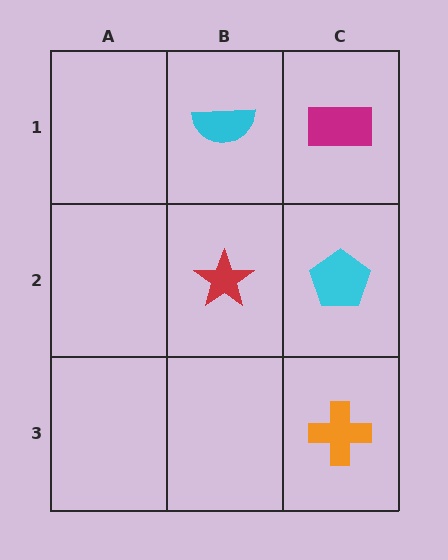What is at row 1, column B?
A cyan semicircle.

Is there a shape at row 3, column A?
No, that cell is empty.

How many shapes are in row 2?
2 shapes.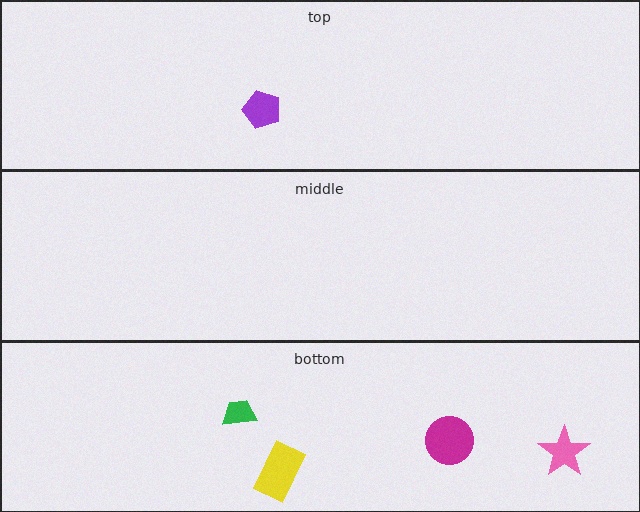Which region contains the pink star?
The bottom region.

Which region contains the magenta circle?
The bottom region.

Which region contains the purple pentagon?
The top region.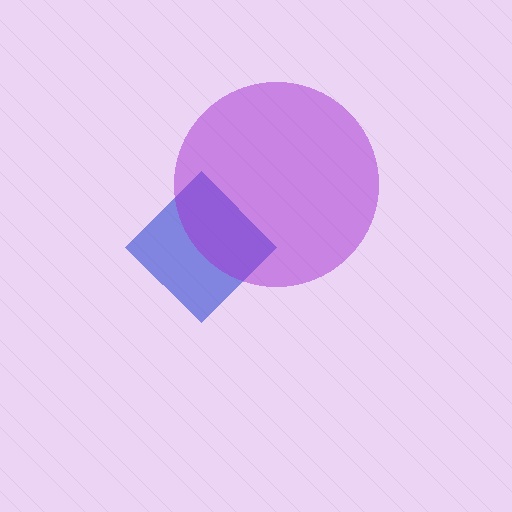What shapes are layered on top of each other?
The layered shapes are: a blue diamond, a purple circle.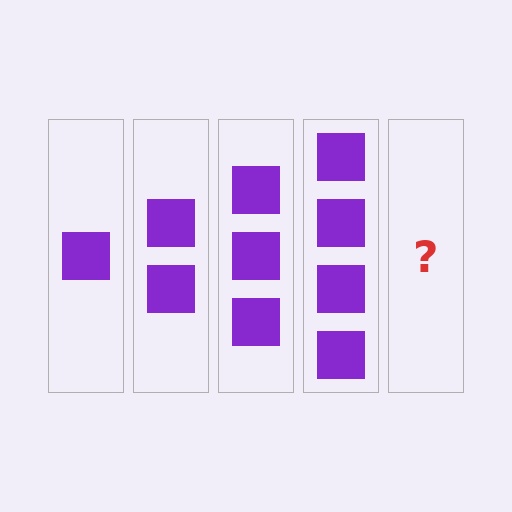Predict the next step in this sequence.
The next step is 5 squares.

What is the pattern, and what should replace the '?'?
The pattern is that each step adds one more square. The '?' should be 5 squares.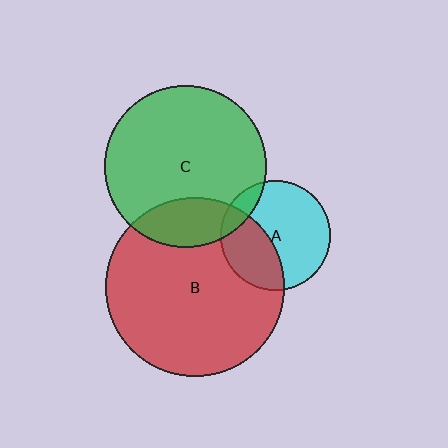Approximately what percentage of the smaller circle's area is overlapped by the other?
Approximately 35%.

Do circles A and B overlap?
Yes.